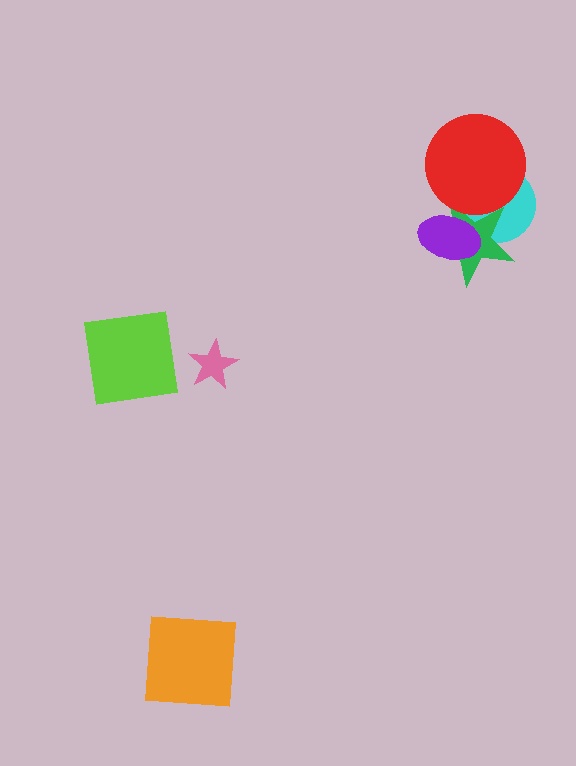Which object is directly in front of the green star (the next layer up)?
The purple ellipse is directly in front of the green star.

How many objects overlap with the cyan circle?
3 objects overlap with the cyan circle.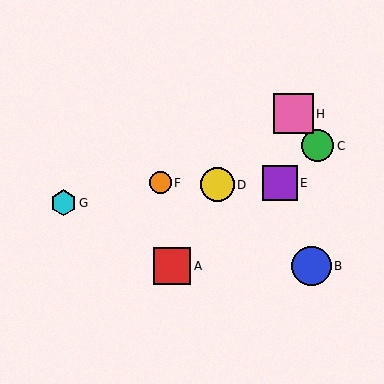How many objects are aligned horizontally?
2 objects (A, B) are aligned horizontally.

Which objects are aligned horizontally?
Objects A, B are aligned horizontally.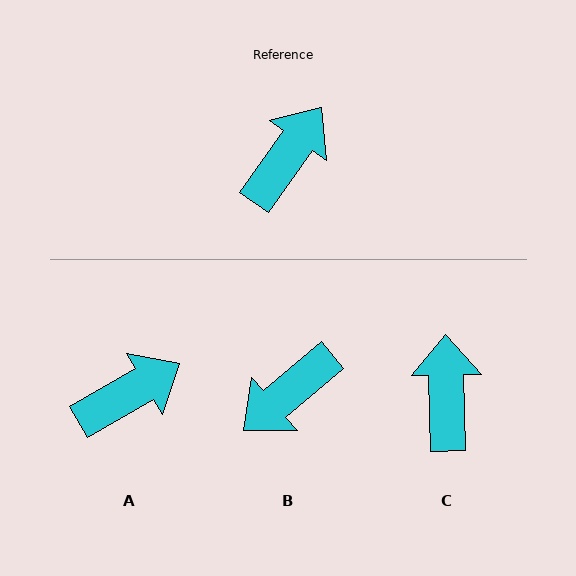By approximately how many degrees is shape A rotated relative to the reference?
Approximately 24 degrees clockwise.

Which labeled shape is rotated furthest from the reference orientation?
B, about 166 degrees away.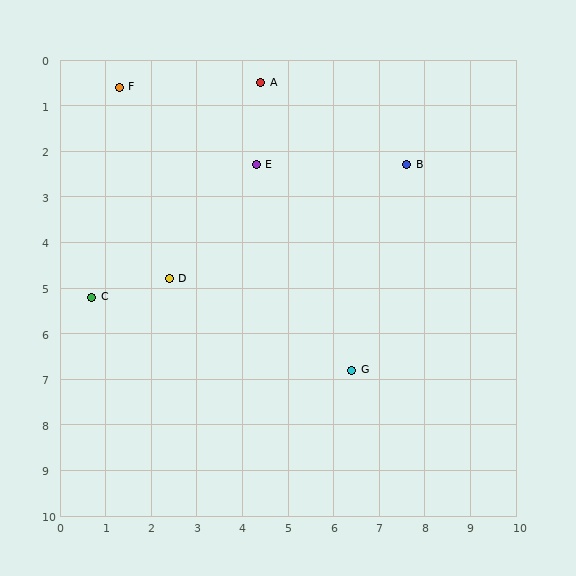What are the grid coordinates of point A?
Point A is at approximately (4.4, 0.5).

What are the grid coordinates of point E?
Point E is at approximately (4.3, 2.3).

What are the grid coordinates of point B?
Point B is at approximately (7.6, 2.3).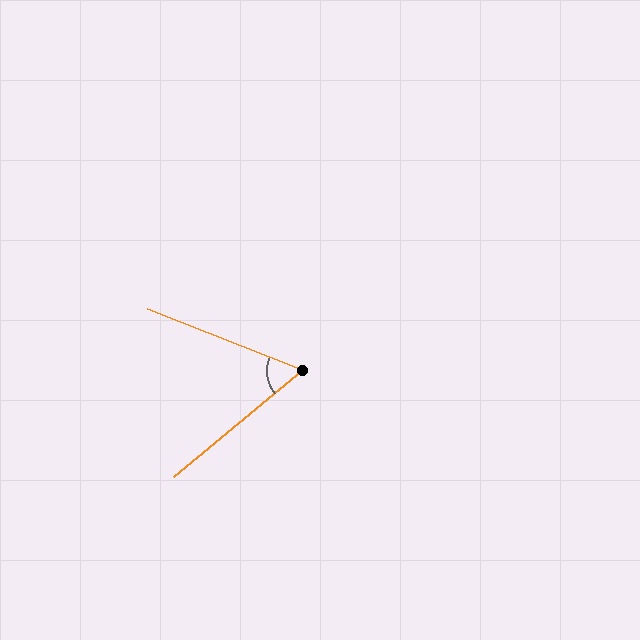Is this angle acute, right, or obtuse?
It is acute.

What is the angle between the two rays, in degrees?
Approximately 61 degrees.